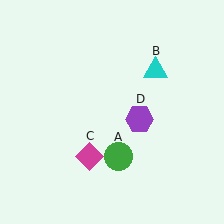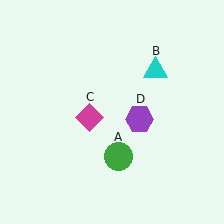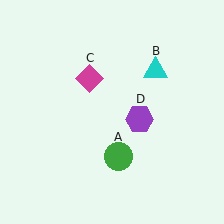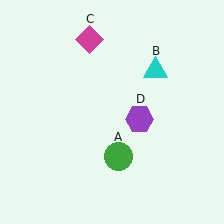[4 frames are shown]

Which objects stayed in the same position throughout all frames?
Green circle (object A) and cyan triangle (object B) and purple hexagon (object D) remained stationary.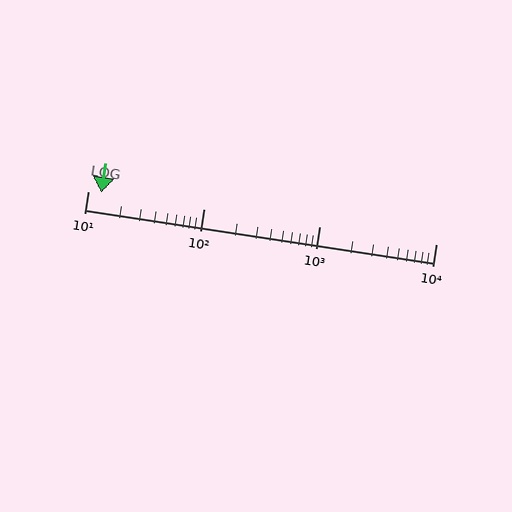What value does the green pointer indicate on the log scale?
The pointer indicates approximately 13.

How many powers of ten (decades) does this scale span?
The scale spans 3 decades, from 10 to 10000.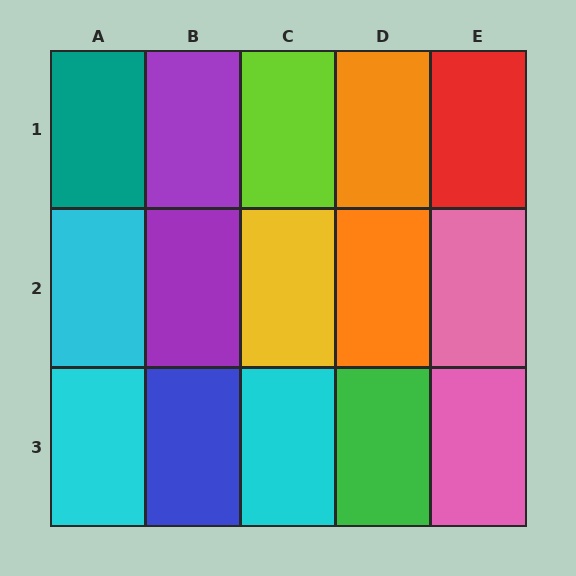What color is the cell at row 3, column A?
Cyan.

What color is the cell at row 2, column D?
Orange.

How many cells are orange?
2 cells are orange.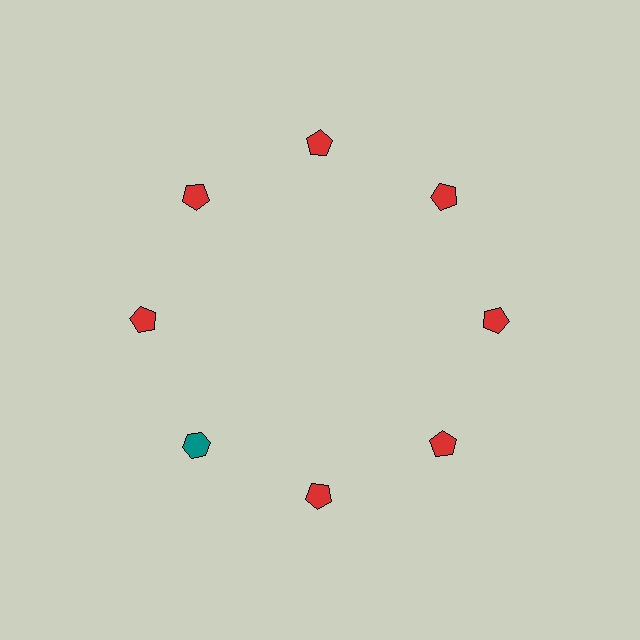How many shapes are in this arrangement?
There are 8 shapes arranged in a ring pattern.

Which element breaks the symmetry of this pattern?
The teal hexagon at roughly the 8 o'clock position breaks the symmetry. All other shapes are red pentagons.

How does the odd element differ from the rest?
It differs in both color (teal instead of red) and shape (hexagon instead of pentagon).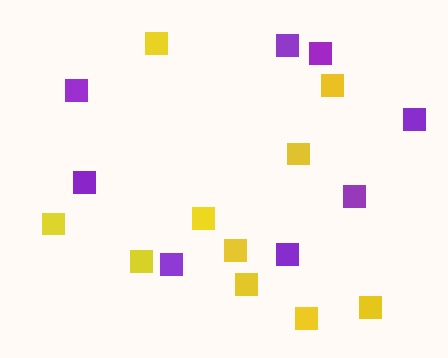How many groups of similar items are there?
There are 2 groups: one group of yellow squares (10) and one group of purple squares (8).